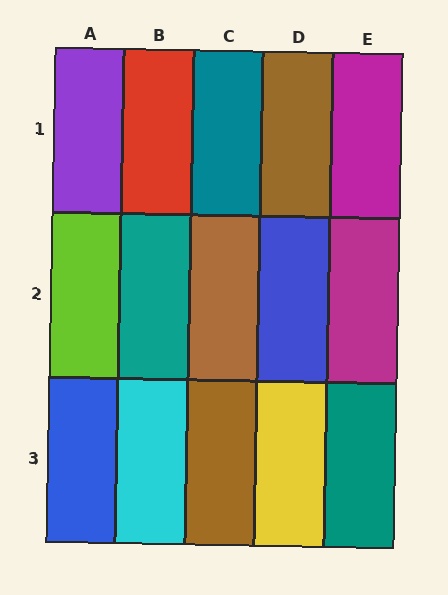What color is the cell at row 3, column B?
Cyan.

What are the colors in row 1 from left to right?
Purple, red, teal, brown, magenta.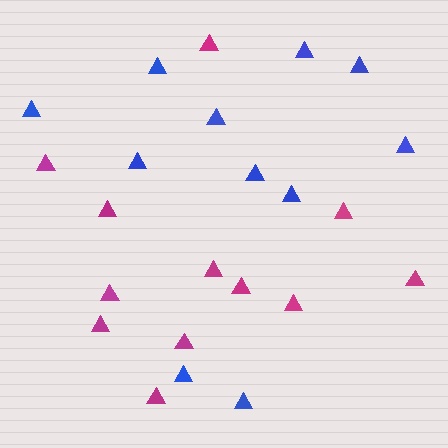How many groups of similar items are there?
There are 2 groups: one group of blue triangles (11) and one group of magenta triangles (12).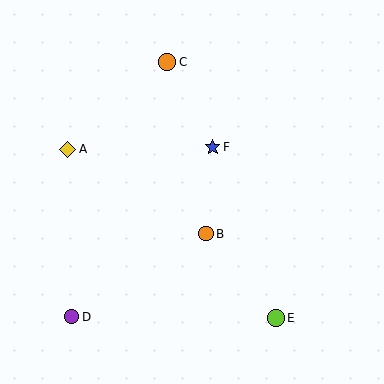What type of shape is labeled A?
Shape A is a yellow diamond.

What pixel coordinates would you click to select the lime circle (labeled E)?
Click at (276, 318) to select the lime circle E.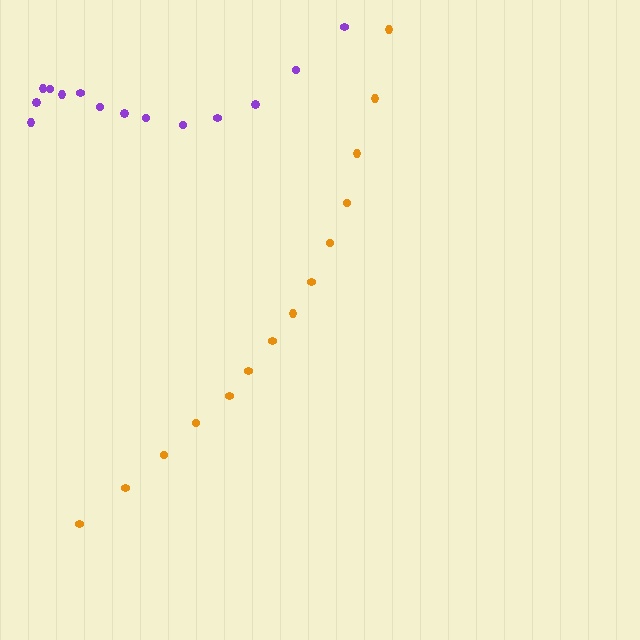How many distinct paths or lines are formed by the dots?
There are 2 distinct paths.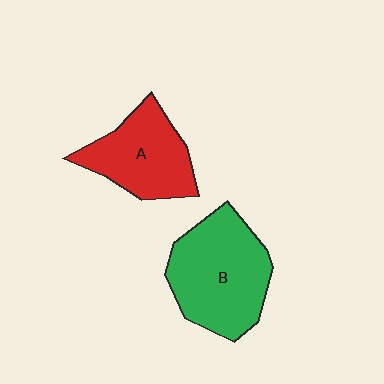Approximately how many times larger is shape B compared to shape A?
Approximately 1.3 times.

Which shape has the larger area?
Shape B (green).